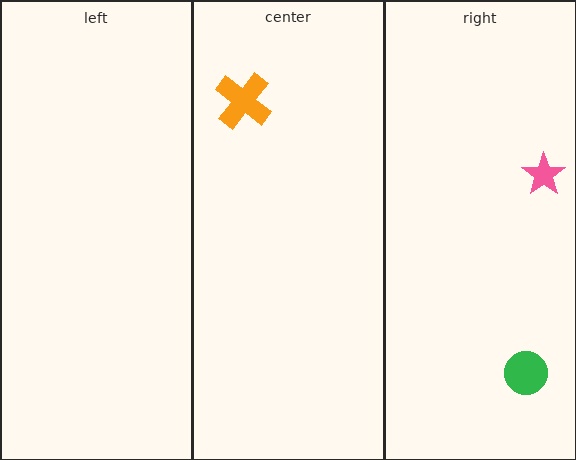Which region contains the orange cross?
The center region.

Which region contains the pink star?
The right region.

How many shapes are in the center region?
1.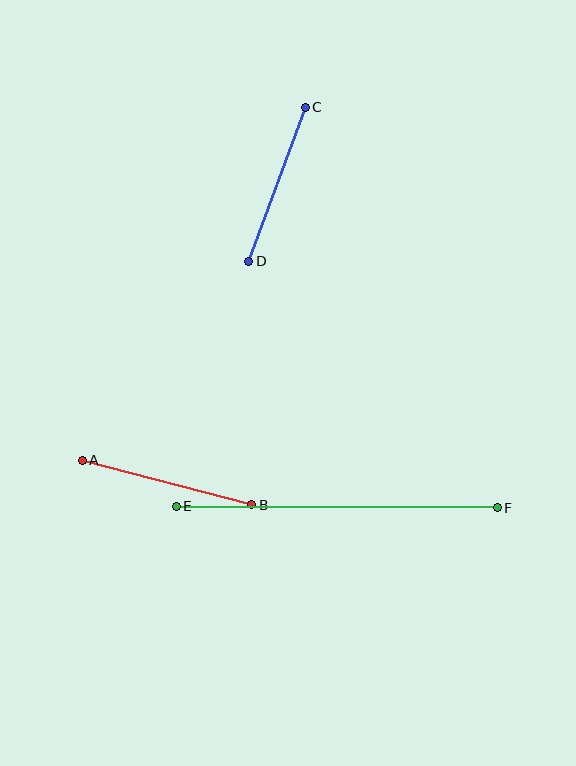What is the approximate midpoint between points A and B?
The midpoint is at approximately (167, 483) pixels.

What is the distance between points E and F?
The distance is approximately 321 pixels.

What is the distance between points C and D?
The distance is approximately 164 pixels.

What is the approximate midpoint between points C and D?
The midpoint is at approximately (277, 184) pixels.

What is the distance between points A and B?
The distance is approximately 175 pixels.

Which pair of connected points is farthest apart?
Points E and F are farthest apart.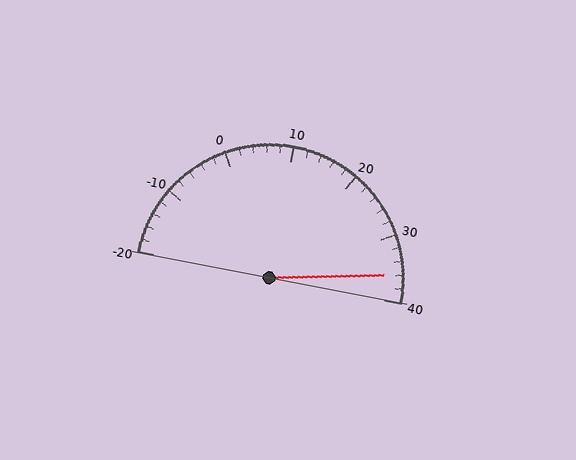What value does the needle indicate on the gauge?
The needle indicates approximately 36.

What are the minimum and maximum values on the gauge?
The gauge ranges from -20 to 40.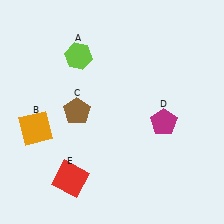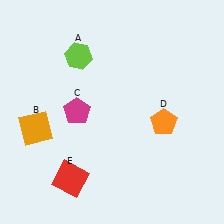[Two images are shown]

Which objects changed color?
C changed from brown to magenta. D changed from magenta to orange.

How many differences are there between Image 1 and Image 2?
There are 2 differences between the two images.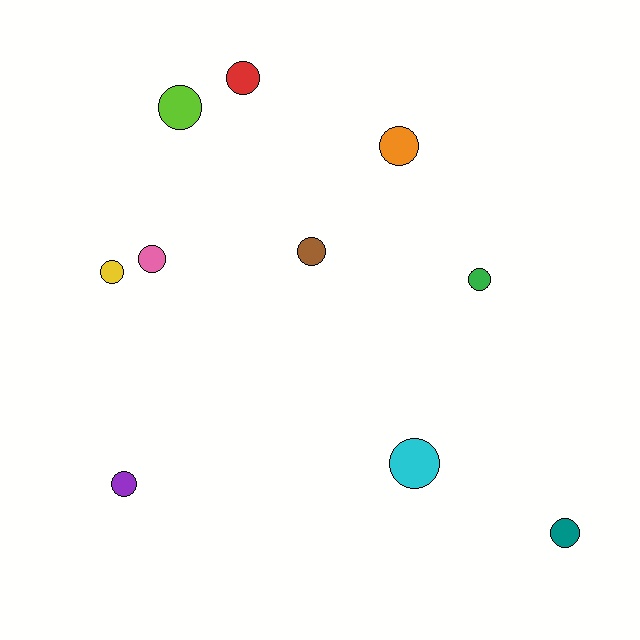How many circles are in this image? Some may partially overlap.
There are 10 circles.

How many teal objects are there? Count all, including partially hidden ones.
There is 1 teal object.